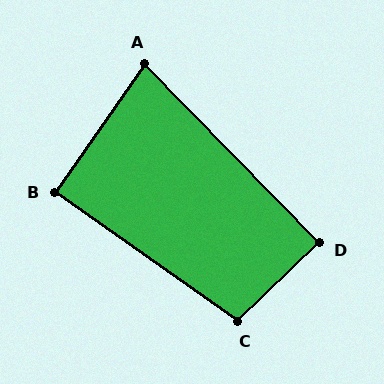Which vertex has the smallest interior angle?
A, at approximately 79 degrees.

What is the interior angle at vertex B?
Approximately 90 degrees (approximately right).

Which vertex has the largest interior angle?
C, at approximately 101 degrees.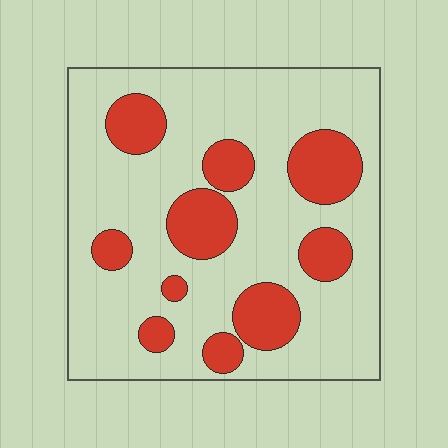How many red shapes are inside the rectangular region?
10.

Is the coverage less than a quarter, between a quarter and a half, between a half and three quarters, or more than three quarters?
Less than a quarter.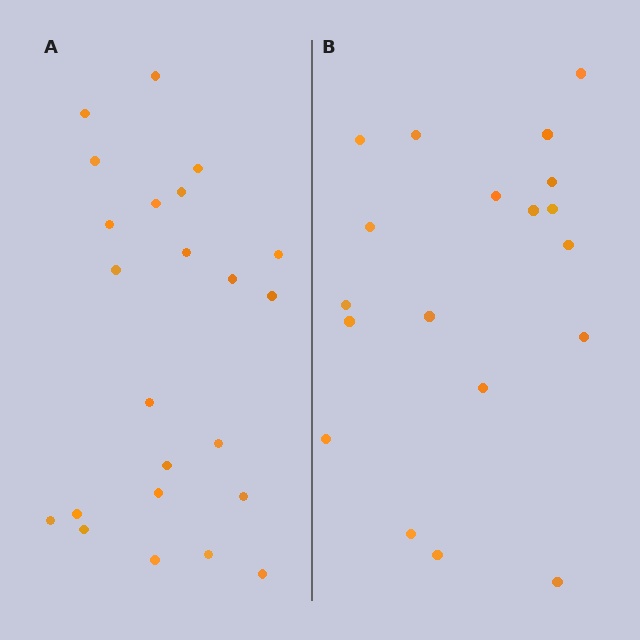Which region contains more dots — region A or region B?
Region A (the left region) has more dots.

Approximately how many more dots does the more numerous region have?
Region A has about 4 more dots than region B.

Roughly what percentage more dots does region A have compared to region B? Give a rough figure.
About 20% more.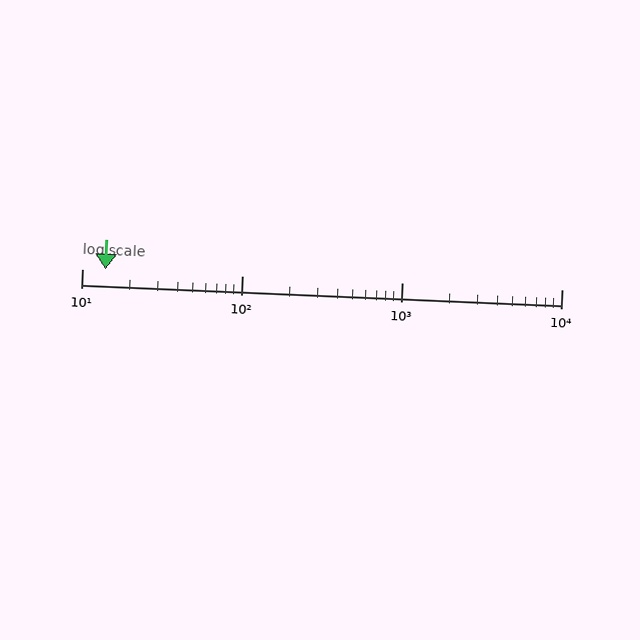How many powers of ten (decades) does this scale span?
The scale spans 3 decades, from 10 to 10000.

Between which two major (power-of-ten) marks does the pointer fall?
The pointer is between 10 and 100.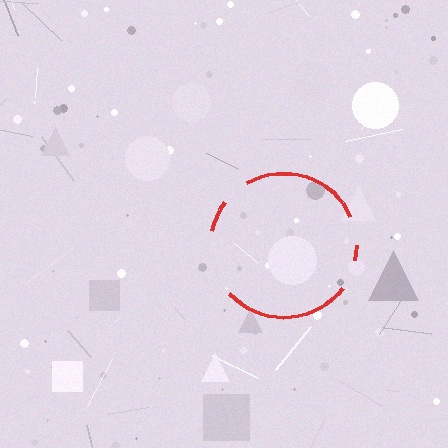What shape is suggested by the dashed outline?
The dashed outline suggests a circle.